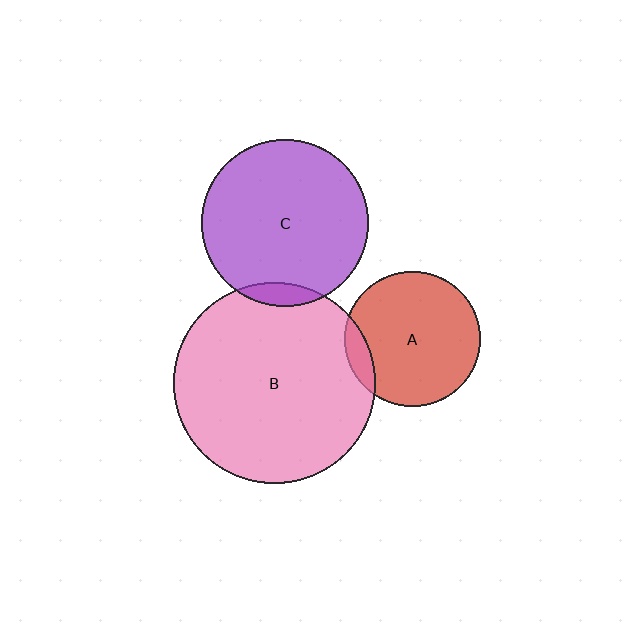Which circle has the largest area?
Circle B (pink).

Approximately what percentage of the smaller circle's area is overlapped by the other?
Approximately 5%.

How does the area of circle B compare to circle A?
Approximately 2.2 times.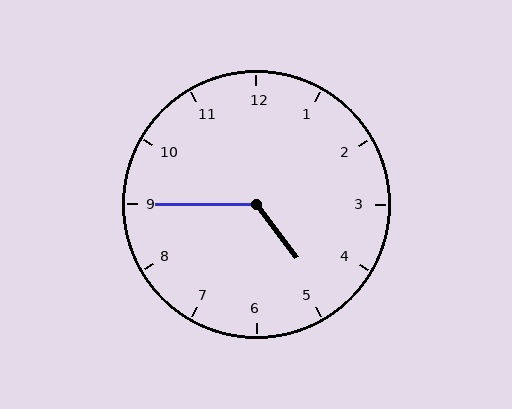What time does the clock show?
4:45.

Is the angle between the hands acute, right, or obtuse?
It is obtuse.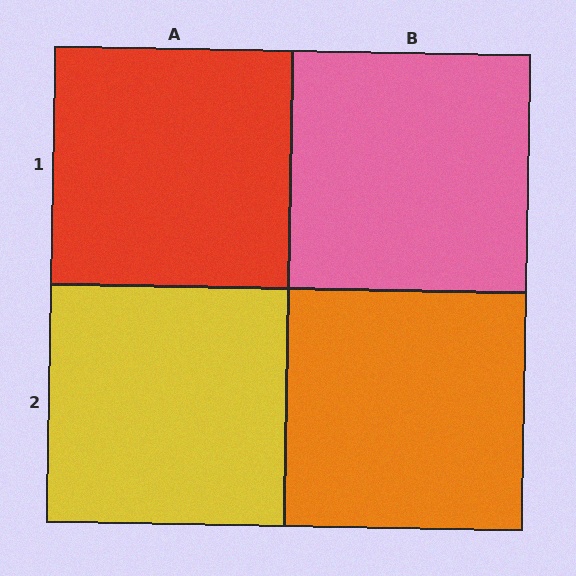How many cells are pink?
1 cell is pink.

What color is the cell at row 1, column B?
Pink.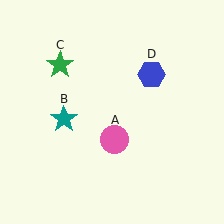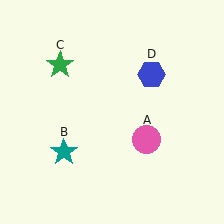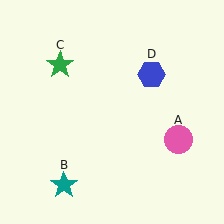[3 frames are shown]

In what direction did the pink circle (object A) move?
The pink circle (object A) moved right.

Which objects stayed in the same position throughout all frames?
Green star (object C) and blue hexagon (object D) remained stationary.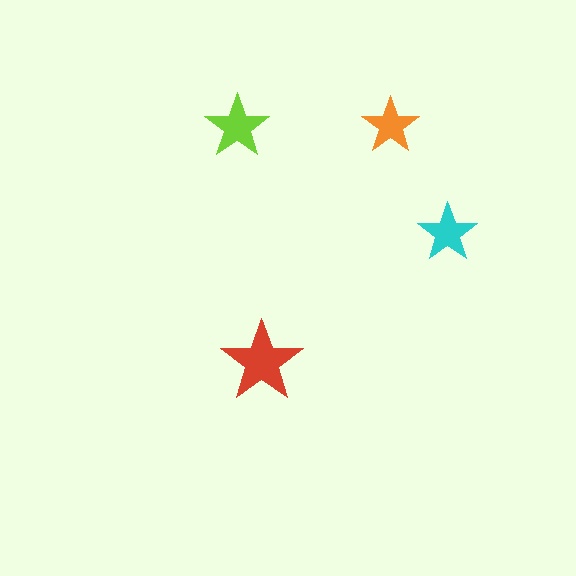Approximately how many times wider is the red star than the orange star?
About 1.5 times wider.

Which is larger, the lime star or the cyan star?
The lime one.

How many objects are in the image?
There are 4 objects in the image.